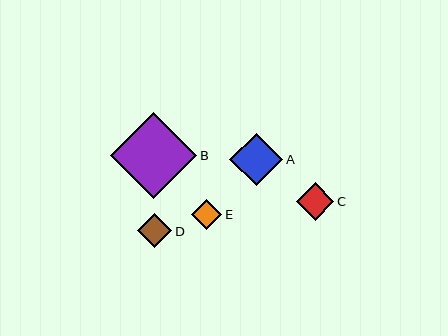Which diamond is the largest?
Diamond B is the largest with a size of approximately 86 pixels.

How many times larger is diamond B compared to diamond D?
Diamond B is approximately 2.5 times the size of diamond D.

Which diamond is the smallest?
Diamond E is the smallest with a size of approximately 30 pixels.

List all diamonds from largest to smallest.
From largest to smallest: B, A, C, D, E.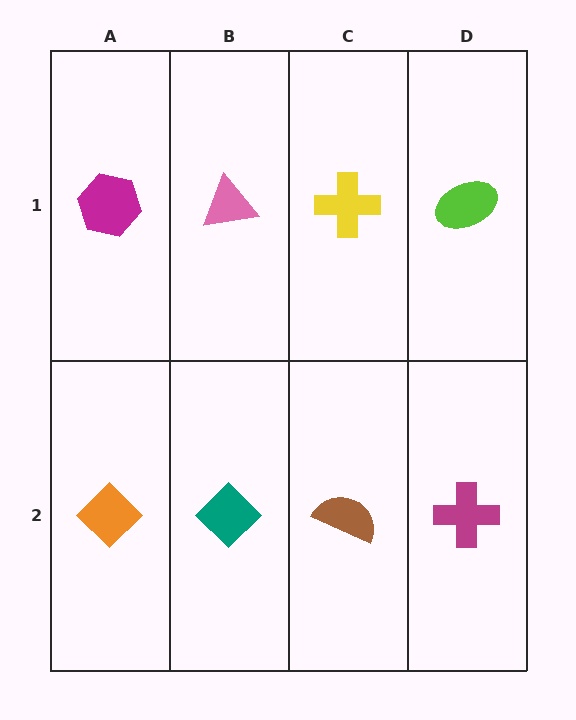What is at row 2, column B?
A teal diamond.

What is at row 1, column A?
A magenta hexagon.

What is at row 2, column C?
A brown semicircle.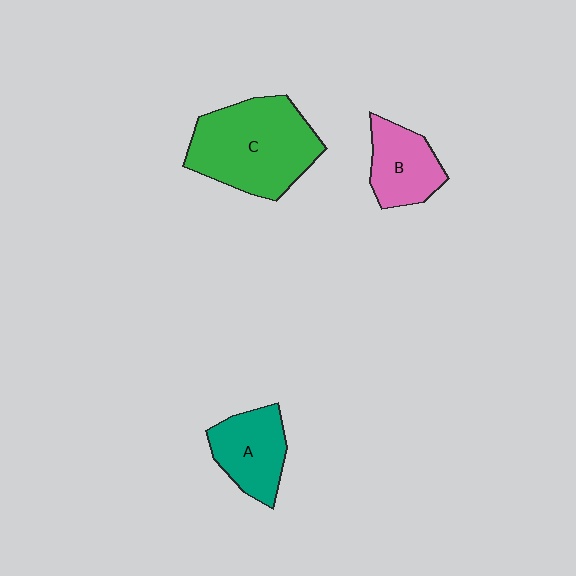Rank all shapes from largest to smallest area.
From largest to smallest: C (green), A (teal), B (pink).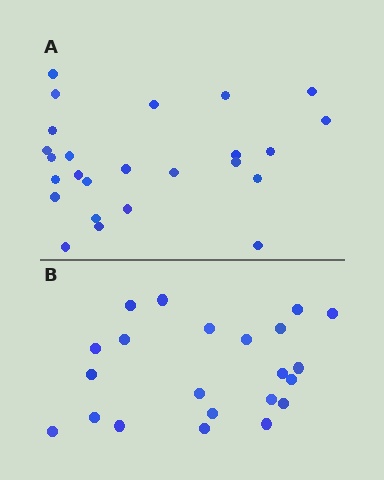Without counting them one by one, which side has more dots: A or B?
Region A (the top region) has more dots.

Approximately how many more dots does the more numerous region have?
Region A has just a few more — roughly 2 or 3 more dots than region B.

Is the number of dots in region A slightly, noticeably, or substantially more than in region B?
Region A has only slightly more — the two regions are fairly close. The ratio is roughly 1.1 to 1.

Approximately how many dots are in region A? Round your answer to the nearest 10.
About 20 dots. (The exact count is 25, which rounds to 20.)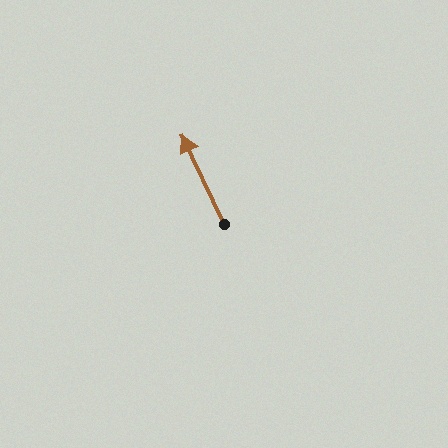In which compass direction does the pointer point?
Northwest.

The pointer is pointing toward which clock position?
Roughly 11 o'clock.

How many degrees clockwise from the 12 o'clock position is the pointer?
Approximately 335 degrees.